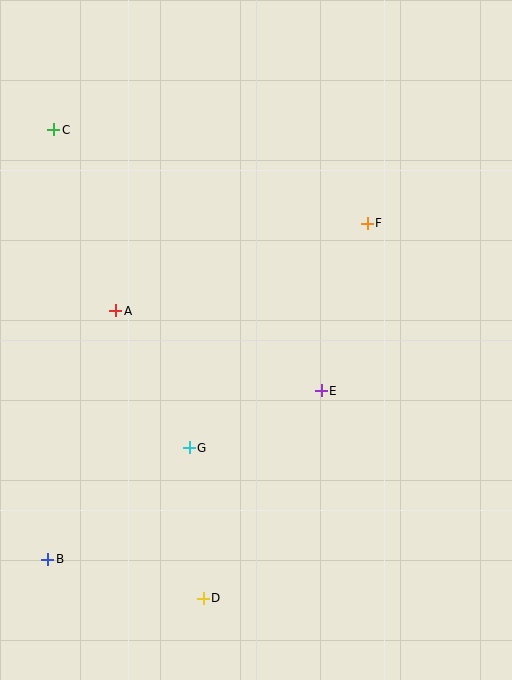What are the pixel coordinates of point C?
Point C is at (54, 130).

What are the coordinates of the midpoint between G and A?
The midpoint between G and A is at (152, 379).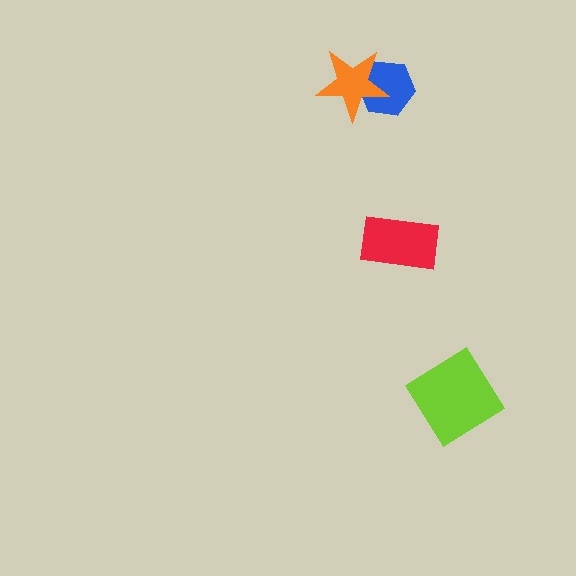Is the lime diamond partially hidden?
No, no other shape covers it.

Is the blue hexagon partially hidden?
Yes, it is partially covered by another shape.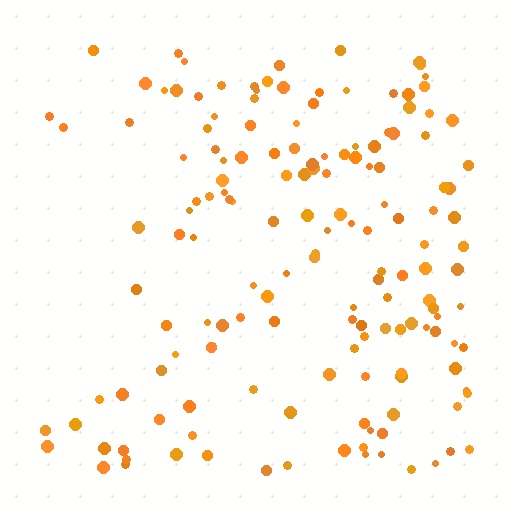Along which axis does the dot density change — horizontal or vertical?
Horizontal.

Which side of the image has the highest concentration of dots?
The right.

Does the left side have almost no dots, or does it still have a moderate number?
Still a moderate number, just noticeably fewer than the right.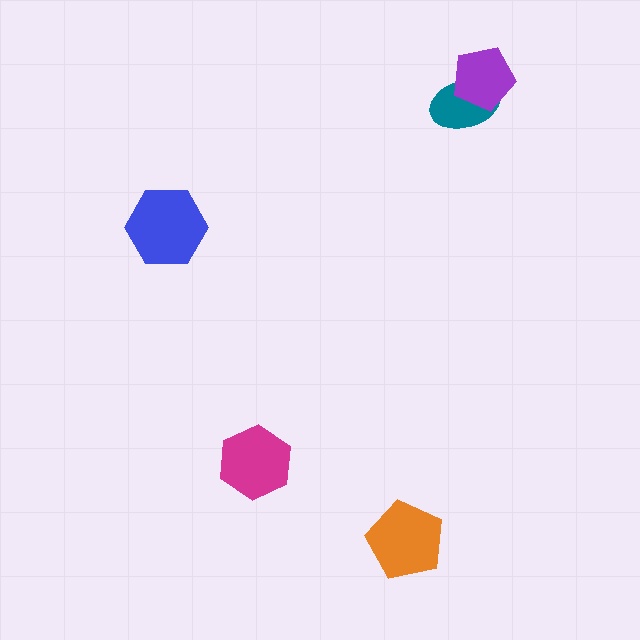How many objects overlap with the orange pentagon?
0 objects overlap with the orange pentagon.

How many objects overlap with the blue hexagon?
0 objects overlap with the blue hexagon.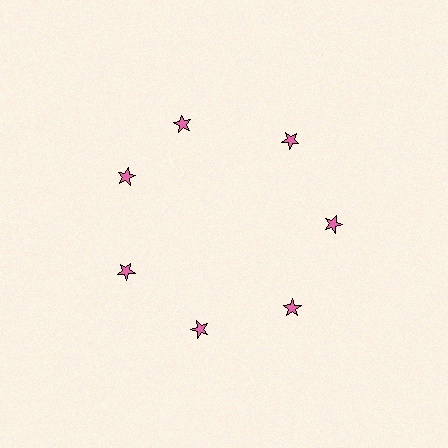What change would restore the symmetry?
The symmetry would be restored by rotating it back into even spacing with its neighbors so that all 7 stars sit at equal angles and equal distance from the center.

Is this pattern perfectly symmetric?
No. The 7 pink stars are arranged in a ring, but one element near the 12 o'clock position is rotated out of alignment along the ring, breaking the 7-fold rotational symmetry.